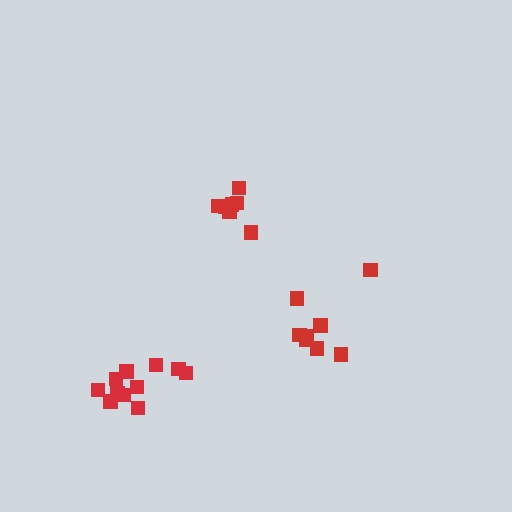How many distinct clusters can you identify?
There are 3 distinct clusters.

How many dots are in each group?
Group 1: 8 dots, Group 2: 7 dots, Group 3: 11 dots (26 total).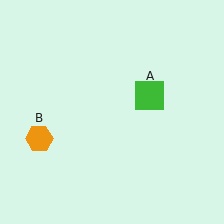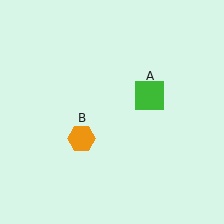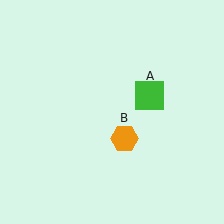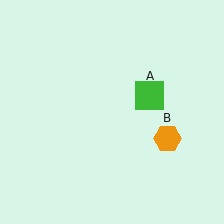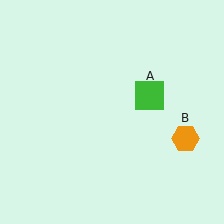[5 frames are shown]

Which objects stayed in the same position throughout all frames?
Green square (object A) remained stationary.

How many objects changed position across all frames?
1 object changed position: orange hexagon (object B).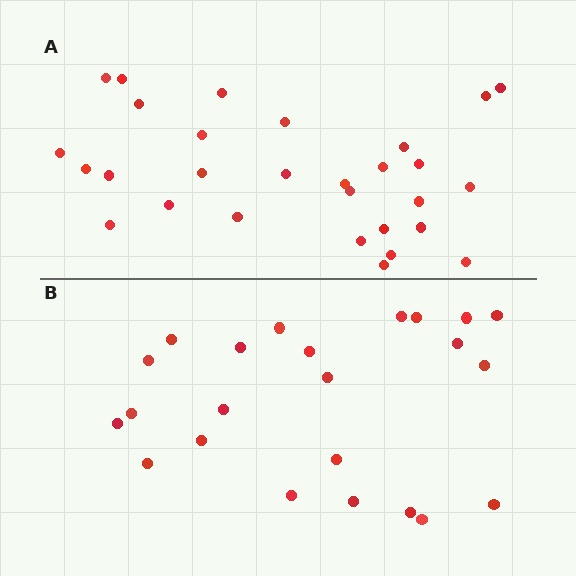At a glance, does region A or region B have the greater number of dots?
Region A (the top region) has more dots.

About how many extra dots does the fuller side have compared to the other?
Region A has about 6 more dots than region B.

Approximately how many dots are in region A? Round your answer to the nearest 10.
About 30 dots. (The exact count is 29, which rounds to 30.)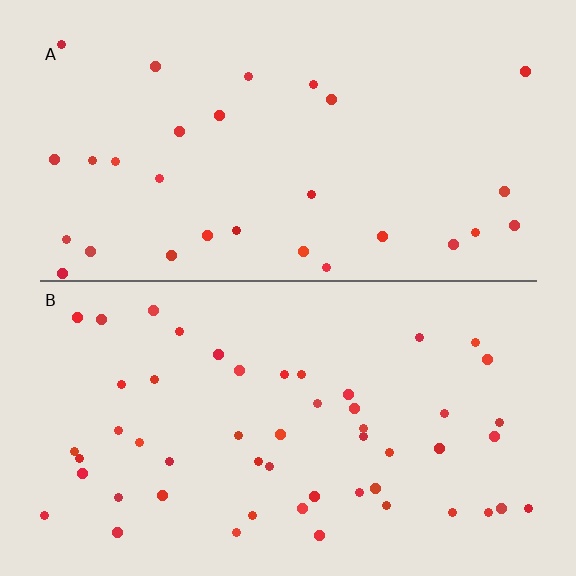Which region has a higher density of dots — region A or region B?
B (the bottom).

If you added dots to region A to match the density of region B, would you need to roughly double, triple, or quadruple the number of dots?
Approximately double.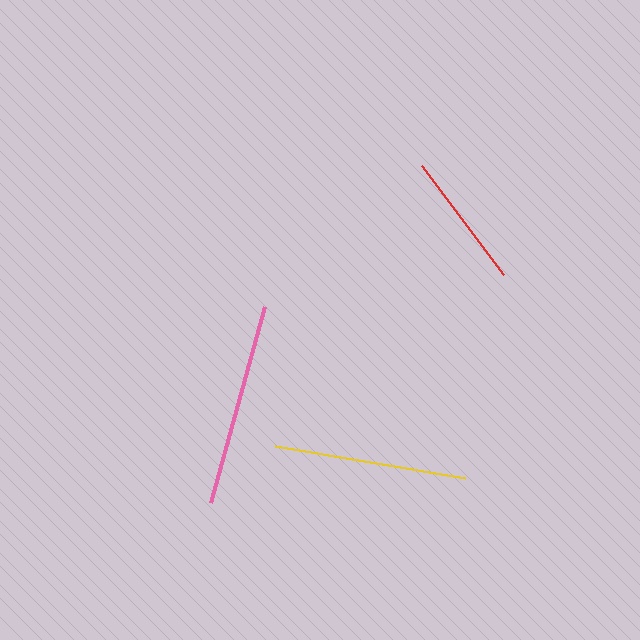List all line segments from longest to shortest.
From longest to shortest: pink, yellow, red.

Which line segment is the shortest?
The red line is the shortest at approximately 136 pixels.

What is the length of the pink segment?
The pink segment is approximately 203 pixels long.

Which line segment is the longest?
The pink line is the longest at approximately 203 pixels.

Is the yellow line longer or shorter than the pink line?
The pink line is longer than the yellow line.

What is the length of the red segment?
The red segment is approximately 136 pixels long.